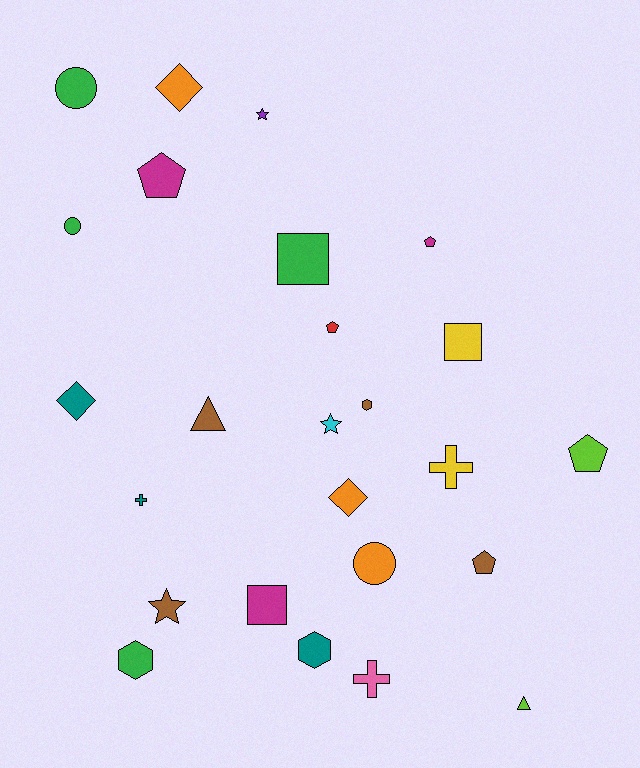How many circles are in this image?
There are 3 circles.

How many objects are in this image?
There are 25 objects.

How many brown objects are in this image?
There are 4 brown objects.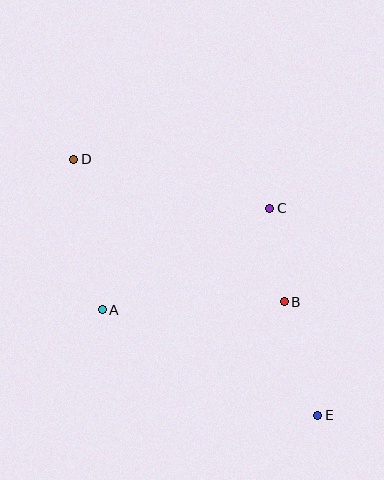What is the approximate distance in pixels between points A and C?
The distance between A and C is approximately 196 pixels.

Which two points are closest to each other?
Points B and C are closest to each other.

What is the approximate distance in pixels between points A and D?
The distance between A and D is approximately 153 pixels.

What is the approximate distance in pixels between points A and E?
The distance between A and E is approximately 240 pixels.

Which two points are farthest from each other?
Points D and E are farthest from each other.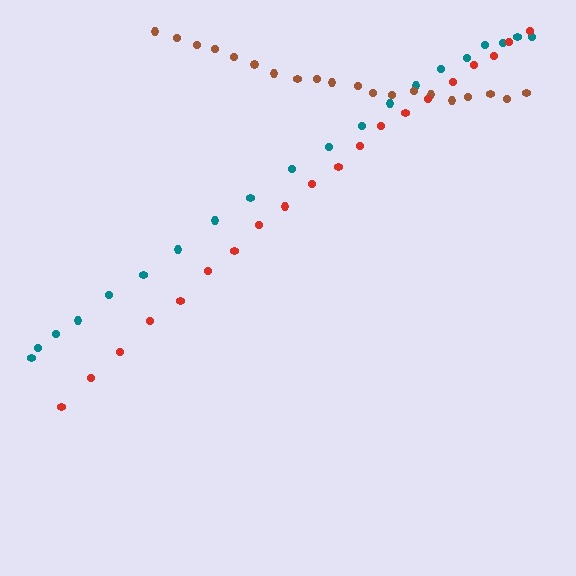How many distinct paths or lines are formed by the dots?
There are 3 distinct paths.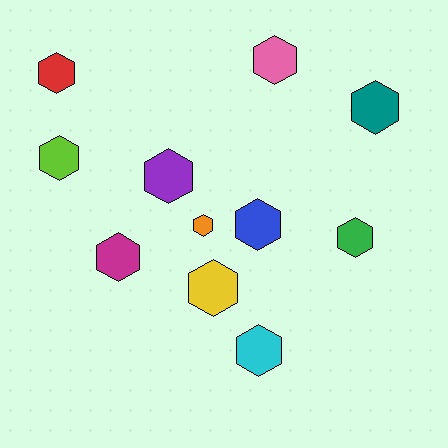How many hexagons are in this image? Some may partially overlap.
There are 11 hexagons.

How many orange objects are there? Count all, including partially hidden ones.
There is 1 orange object.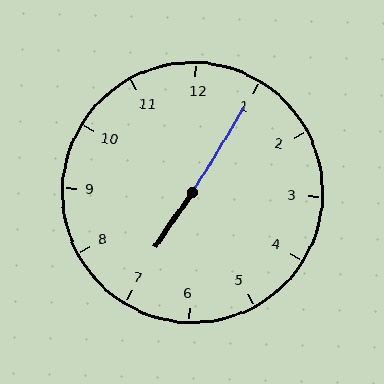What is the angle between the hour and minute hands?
Approximately 178 degrees.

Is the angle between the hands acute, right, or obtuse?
It is obtuse.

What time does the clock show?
7:05.